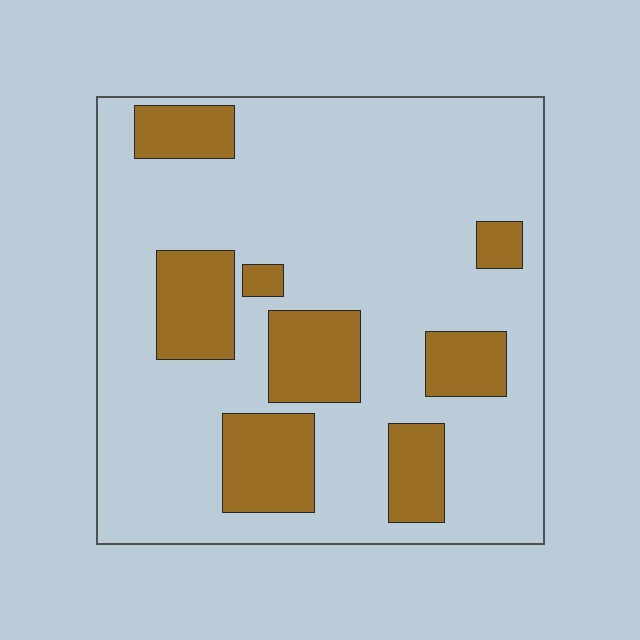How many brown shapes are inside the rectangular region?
8.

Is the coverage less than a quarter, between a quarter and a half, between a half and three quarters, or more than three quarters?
Less than a quarter.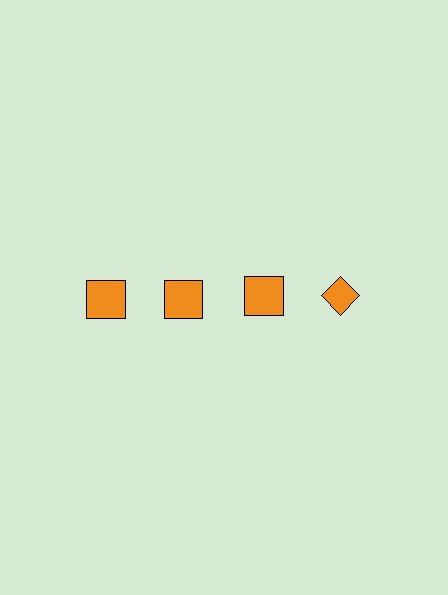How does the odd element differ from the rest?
It has a different shape: diamond instead of square.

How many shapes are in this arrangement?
There are 4 shapes arranged in a grid pattern.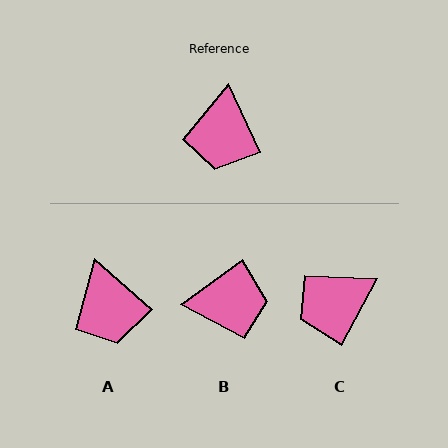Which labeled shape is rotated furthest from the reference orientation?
B, about 101 degrees away.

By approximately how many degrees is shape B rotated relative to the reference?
Approximately 101 degrees counter-clockwise.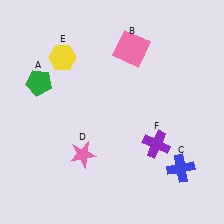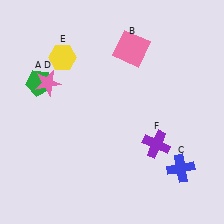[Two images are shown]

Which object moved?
The pink star (D) moved up.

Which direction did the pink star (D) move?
The pink star (D) moved up.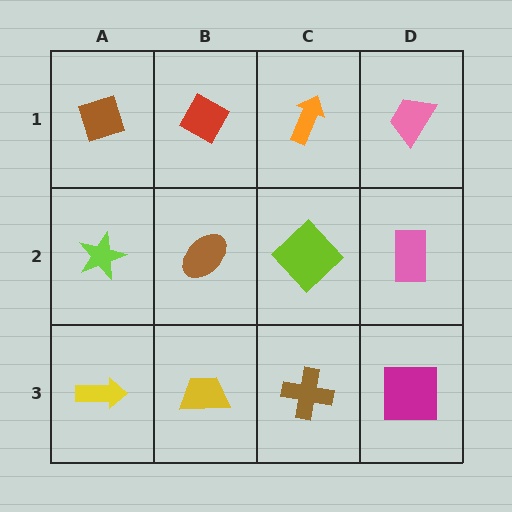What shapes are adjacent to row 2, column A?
A brown diamond (row 1, column A), a yellow arrow (row 3, column A), a brown ellipse (row 2, column B).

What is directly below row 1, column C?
A lime diamond.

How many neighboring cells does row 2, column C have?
4.